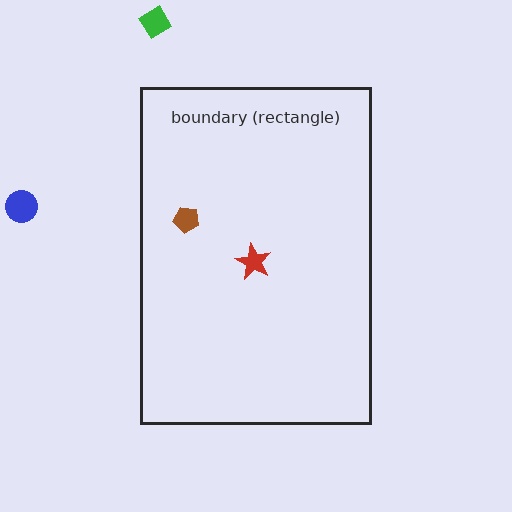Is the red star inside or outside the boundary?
Inside.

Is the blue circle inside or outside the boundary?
Outside.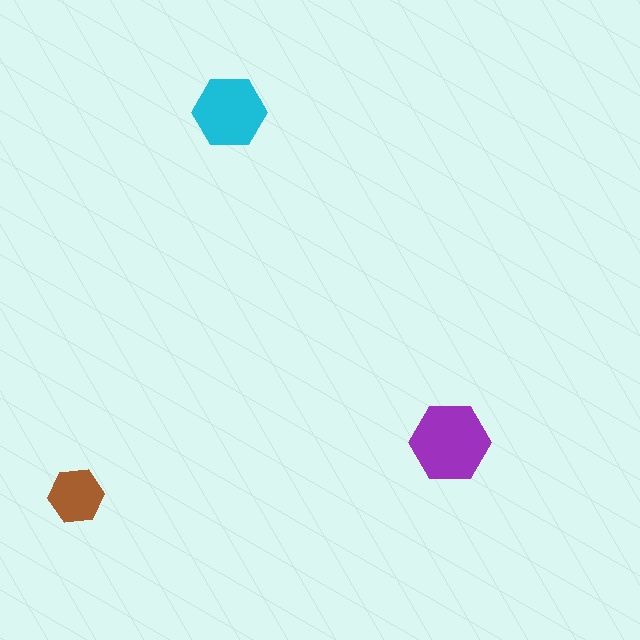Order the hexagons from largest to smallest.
the purple one, the cyan one, the brown one.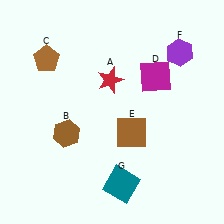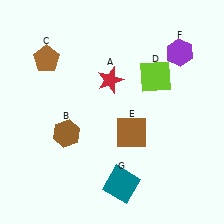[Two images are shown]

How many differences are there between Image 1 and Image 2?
There is 1 difference between the two images.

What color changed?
The square (D) changed from magenta in Image 1 to lime in Image 2.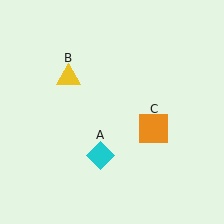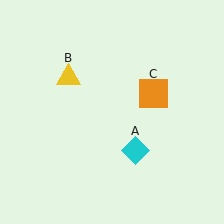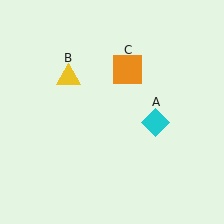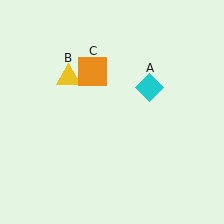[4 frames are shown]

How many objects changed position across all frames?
2 objects changed position: cyan diamond (object A), orange square (object C).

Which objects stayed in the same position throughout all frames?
Yellow triangle (object B) remained stationary.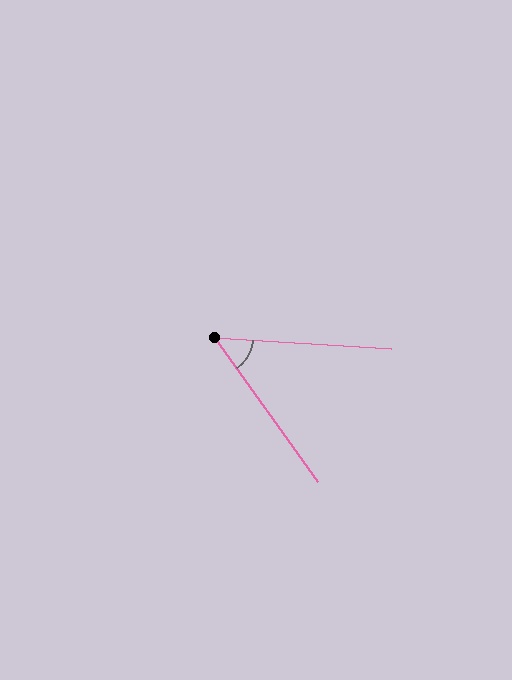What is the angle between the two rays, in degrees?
Approximately 51 degrees.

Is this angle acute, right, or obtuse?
It is acute.